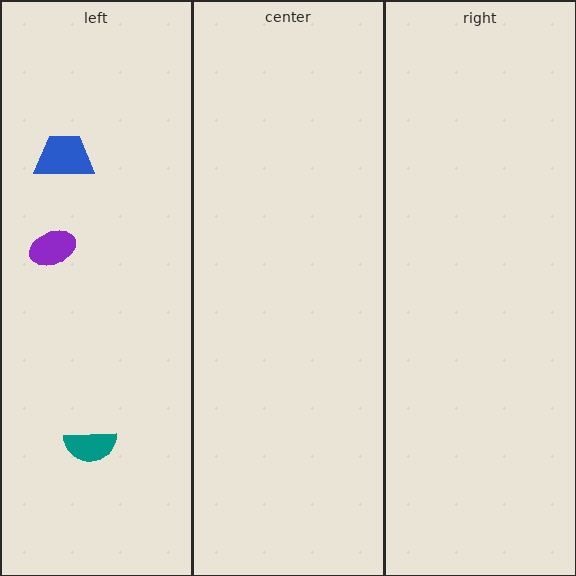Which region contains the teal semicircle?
The left region.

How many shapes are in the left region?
3.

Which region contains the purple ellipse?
The left region.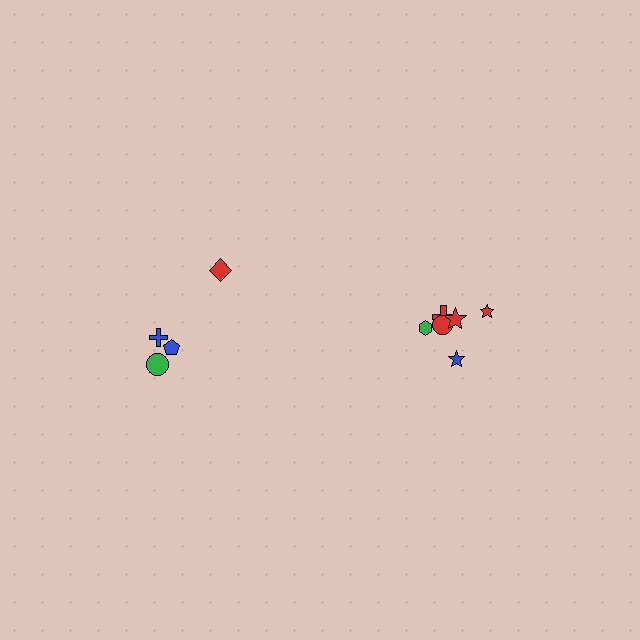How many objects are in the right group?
There are 6 objects.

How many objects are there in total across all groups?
There are 10 objects.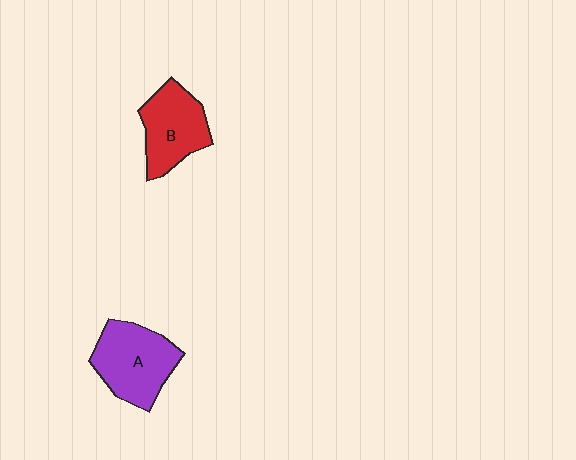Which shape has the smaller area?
Shape B (red).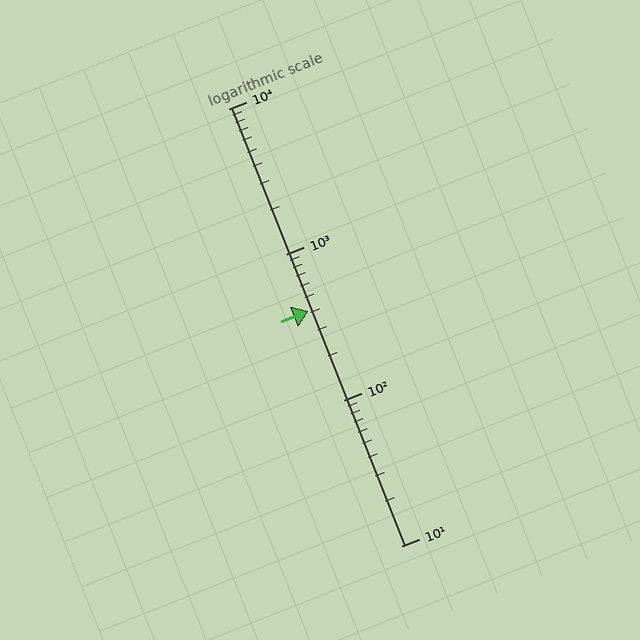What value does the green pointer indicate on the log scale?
The pointer indicates approximately 410.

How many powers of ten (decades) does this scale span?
The scale spans 3 decades, from 10 to 10000.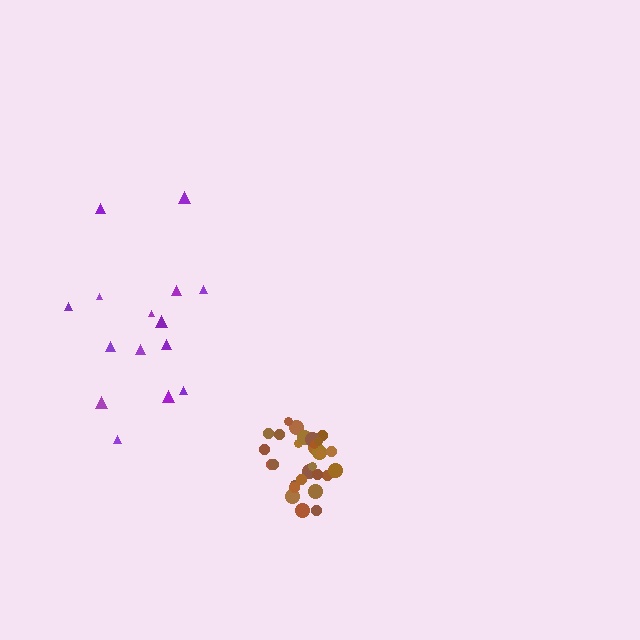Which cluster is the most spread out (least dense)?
Purple.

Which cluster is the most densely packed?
Brown.